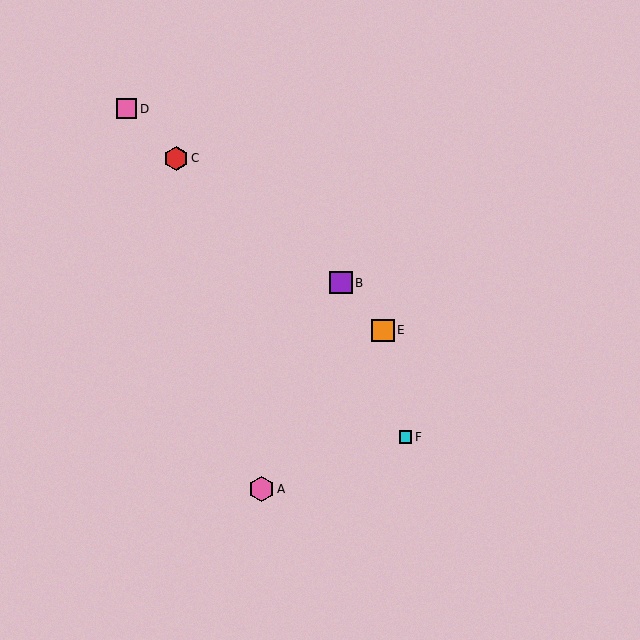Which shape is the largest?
The pink hexagon (labeled A) is the largest.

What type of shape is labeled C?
Shape C is a red hexagon.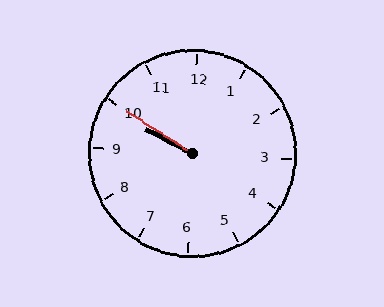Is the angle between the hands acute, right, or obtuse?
It is acute.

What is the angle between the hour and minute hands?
Approximately 5 degrees.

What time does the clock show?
9:50.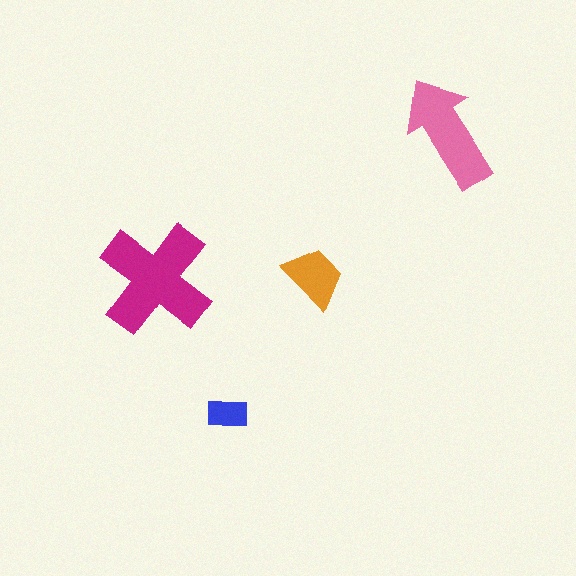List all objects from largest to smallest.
The magenta cross, the pink arrow, the orange trapezoid, the blue rectangle.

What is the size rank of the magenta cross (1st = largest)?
1st.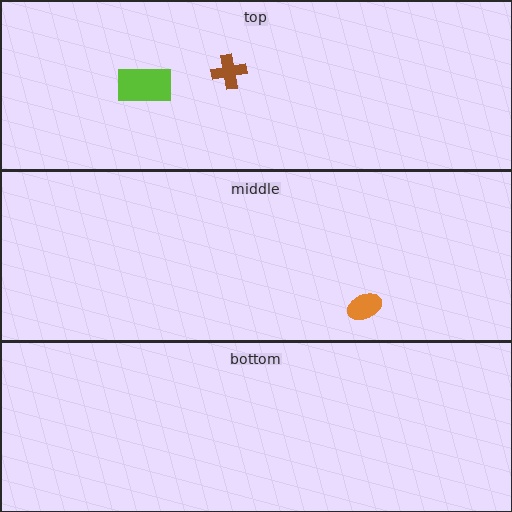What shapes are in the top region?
The lime rectangle, the brown cross.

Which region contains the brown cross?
The top region.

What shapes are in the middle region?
The orange ellipse.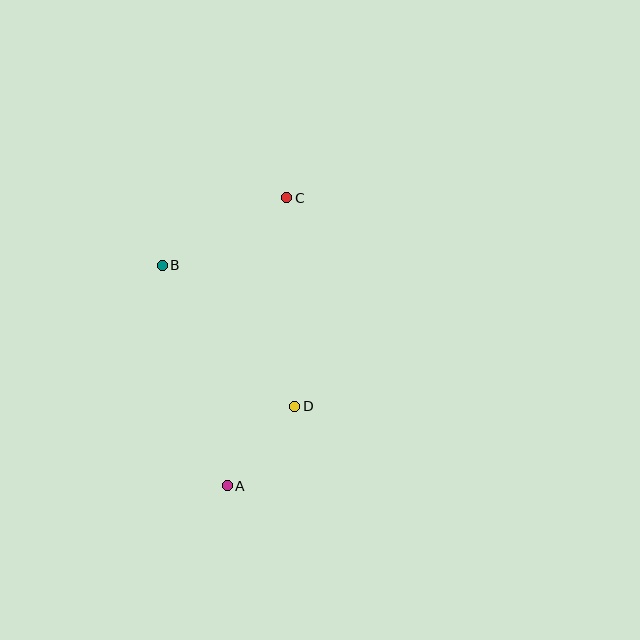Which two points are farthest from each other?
Points A and C are farthest from each other.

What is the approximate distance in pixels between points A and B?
The distance between A and B is approximately 230 pixels.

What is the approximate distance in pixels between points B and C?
The distance between B and C is approximately 141 pixels.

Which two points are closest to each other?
Points A and D are closest to each other.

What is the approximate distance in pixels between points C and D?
The distance between C and D is approximately 209 pixels.